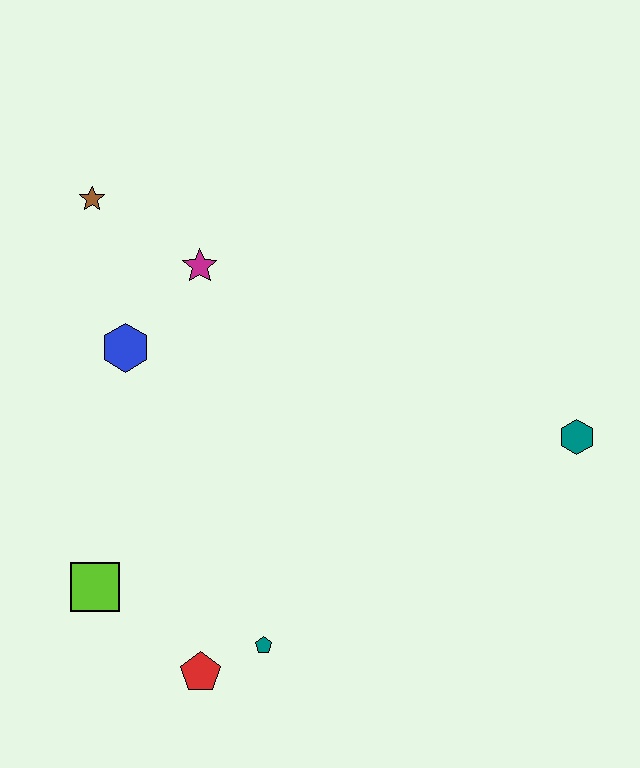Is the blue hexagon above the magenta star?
No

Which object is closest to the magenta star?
The blue hexagon is closest to the magenta star.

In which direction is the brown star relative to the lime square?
The brown star is above the lime square.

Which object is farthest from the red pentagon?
The brown star is farthest from the red pentagon.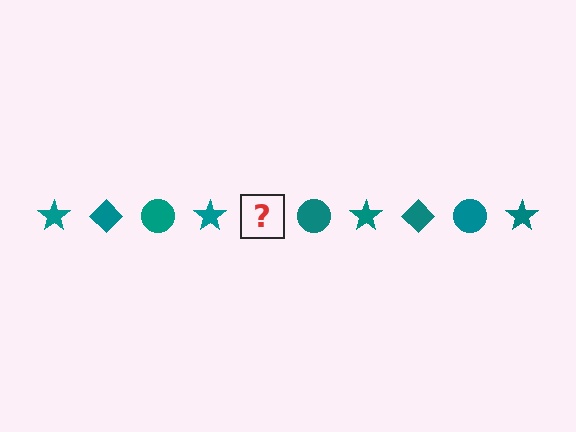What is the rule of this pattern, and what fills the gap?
The rule is that the pattern cycles through star, diamond, circle shapes in teal. The gap should be filled with a teal diamond.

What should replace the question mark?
The question mark should be replaced with a teal diamond.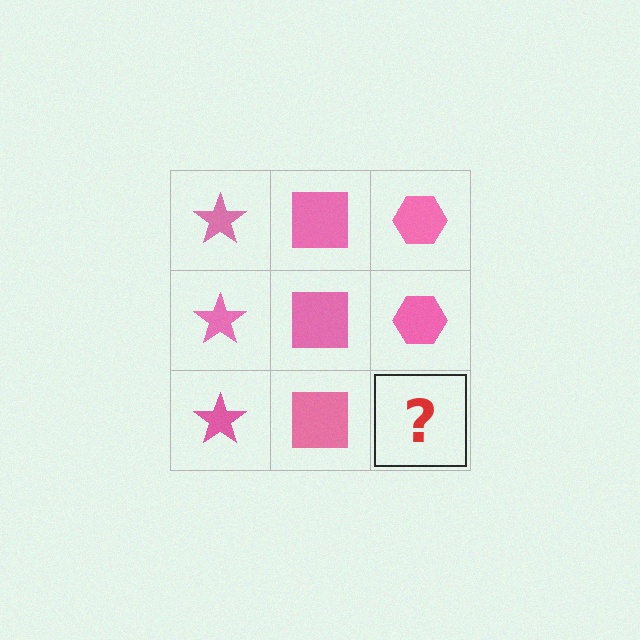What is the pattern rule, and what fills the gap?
The rule is that each column has a consistent shape. The gap should be filled with a pink hexagon.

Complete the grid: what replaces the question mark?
The question mark should be replaced with a pink hexagon.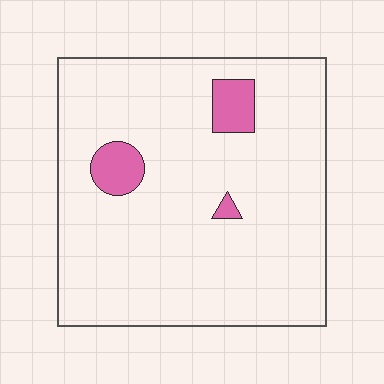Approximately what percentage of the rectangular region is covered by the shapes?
Approximately 5%.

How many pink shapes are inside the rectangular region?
3.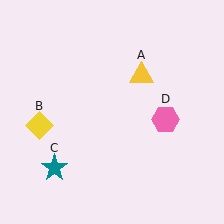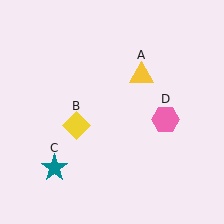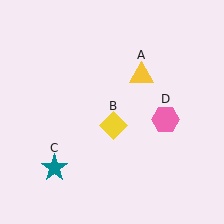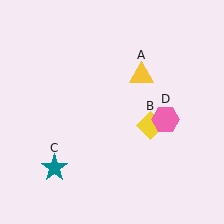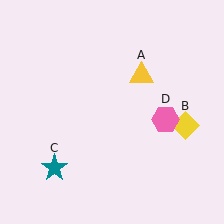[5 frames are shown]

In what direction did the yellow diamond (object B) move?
The yellow diamond (object B) moved right.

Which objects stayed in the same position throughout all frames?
Yellow triangle (object A) and teal star (object C) and pink hexagon (object D) remained stationary.